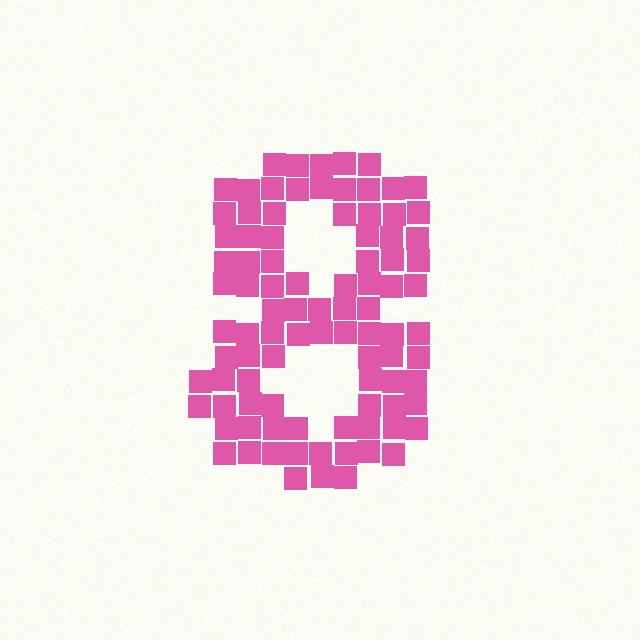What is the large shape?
The large shape is the digit 8.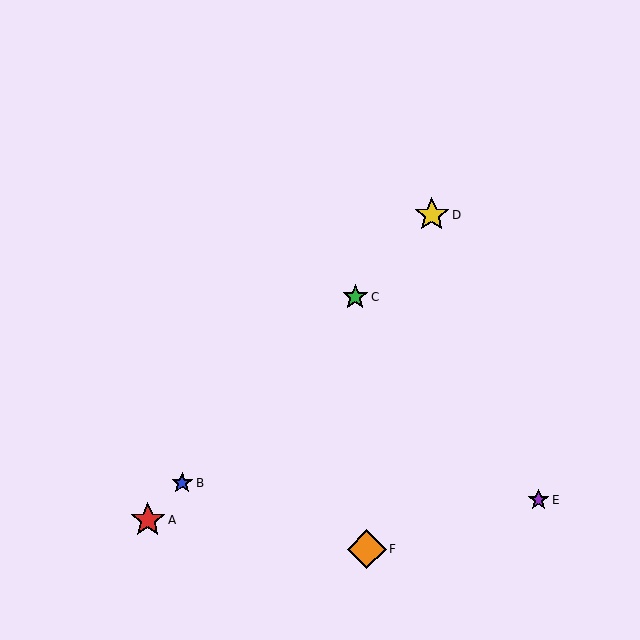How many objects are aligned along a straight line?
4 objects (A, B, C, D) are aligned along a straight line.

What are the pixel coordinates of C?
Object C is at (355, 297).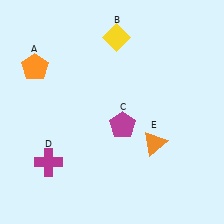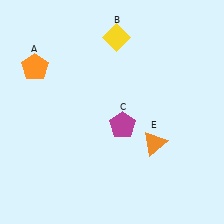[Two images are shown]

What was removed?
The magenta cross (D) was removed in Image 2.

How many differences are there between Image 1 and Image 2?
There is 1 difference between the two images.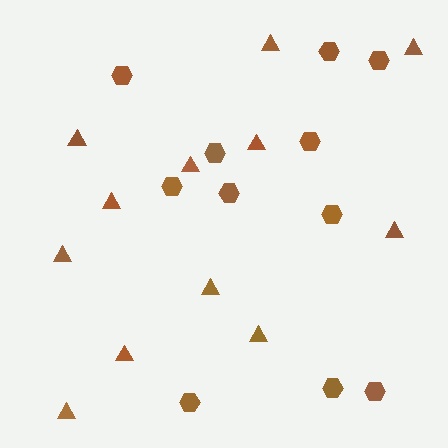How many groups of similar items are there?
There are 2 groups: one group of hexagons (11) and one group of triangles (12).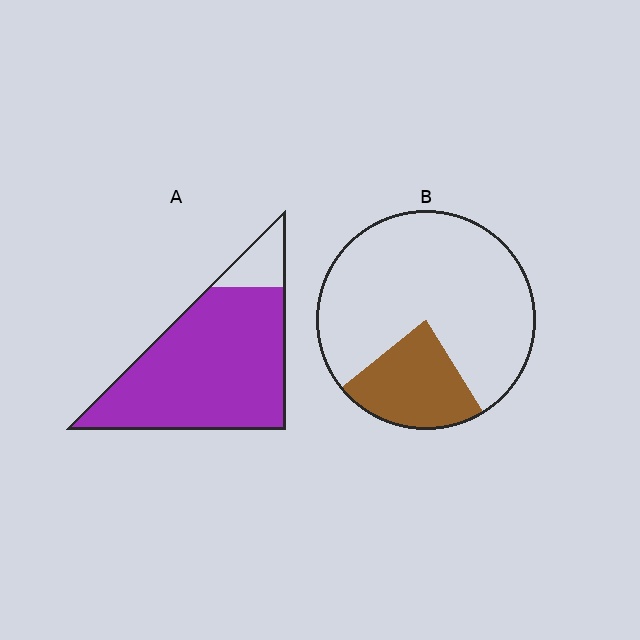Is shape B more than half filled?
No.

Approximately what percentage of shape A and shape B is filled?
A is approximately 90% and B is approximately 25%.